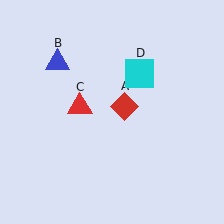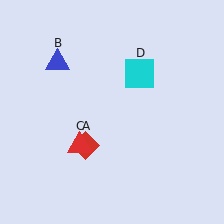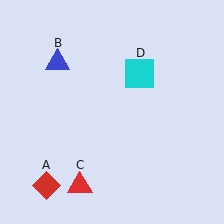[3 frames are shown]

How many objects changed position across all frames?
2 objects changed position: red diamond (object A), red triangle (object C).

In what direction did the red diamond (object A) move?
The red diamond (object A) moved down and to the left.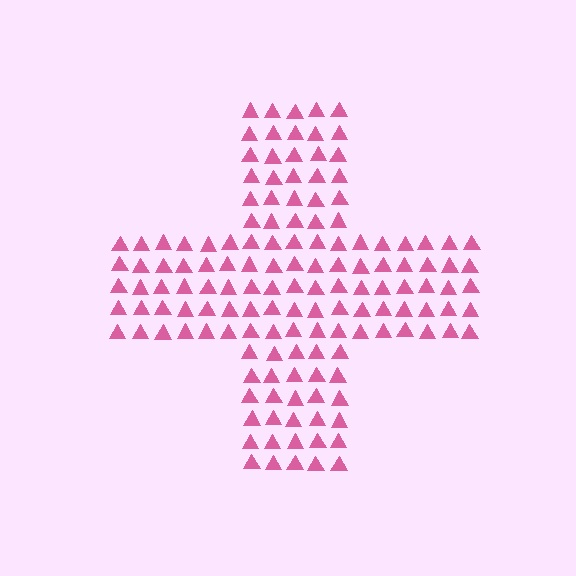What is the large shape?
The large shape is a cross.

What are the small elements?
The small elements are triangles.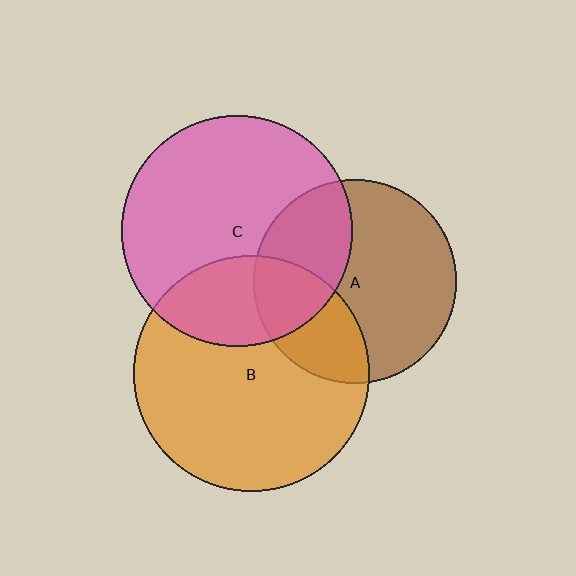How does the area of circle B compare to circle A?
Approximately 1.3 times.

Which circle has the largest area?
Circle B (orange).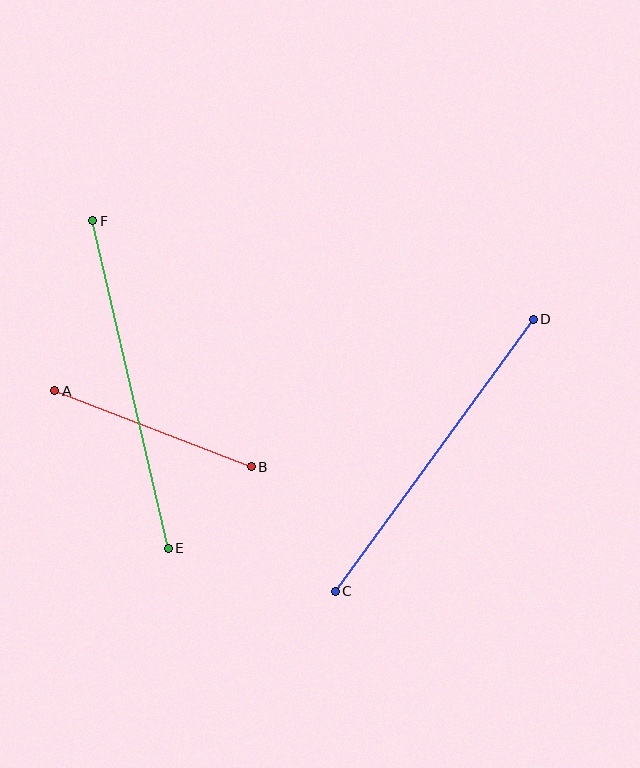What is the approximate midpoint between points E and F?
The midpoint is at approximately (130, 385) pixels.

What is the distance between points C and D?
The distance is approximately 336 pixels.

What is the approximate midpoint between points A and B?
The midpoint is at approximately (153, 429) pixels.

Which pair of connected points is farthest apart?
Points C and D are farthest apart.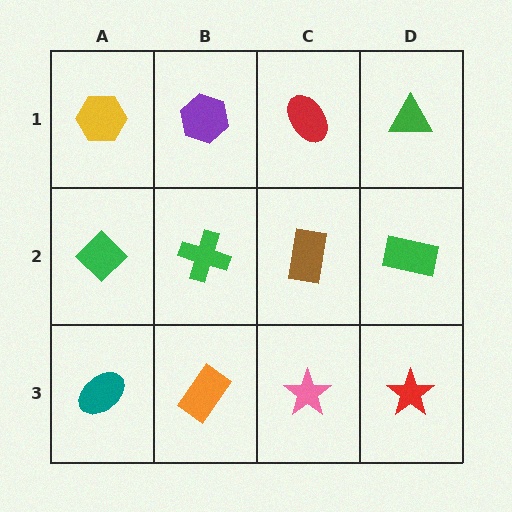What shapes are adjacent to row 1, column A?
A green diamond (row 2, column A), a purple hexagon (row 1, column B).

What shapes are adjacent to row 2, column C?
A red ellipse (row 1, column C), a pink star (row 3, column C), a green cross (row 2, column B), a green rectangle (row 2, column D).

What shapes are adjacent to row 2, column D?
A green triangle (row 1, column D), a red star (row 3, column D), a brown rectangle (row 2, column C).